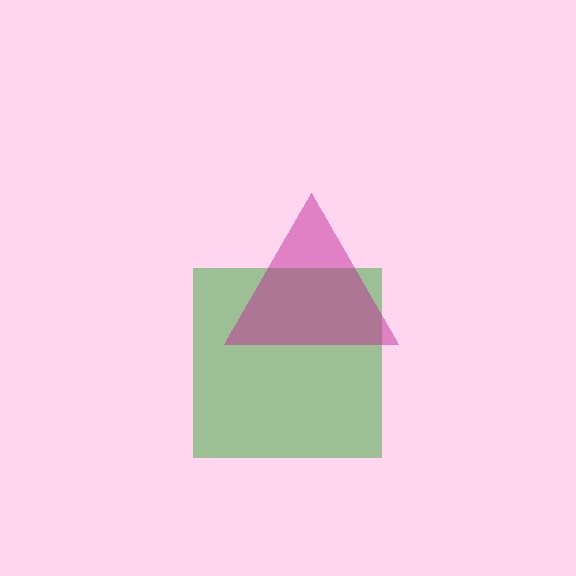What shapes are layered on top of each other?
The layered shapes are: a green square, a magenta triangle.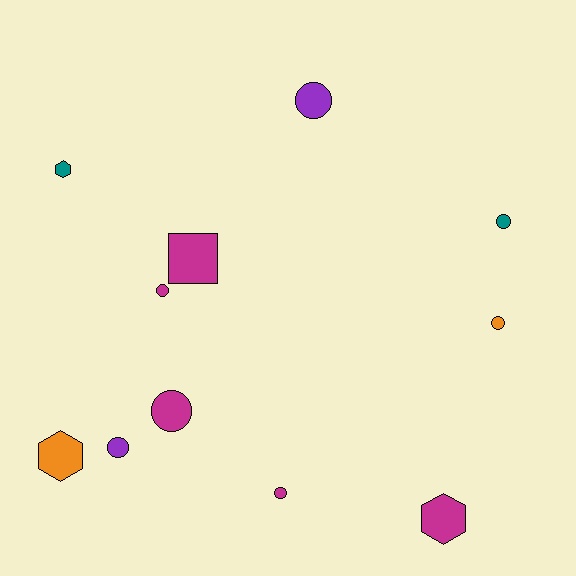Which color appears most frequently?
Magenta, with 5 objects.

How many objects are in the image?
There are 11 objects.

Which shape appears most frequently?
Circle, with 7 objects.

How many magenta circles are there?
There are 3 magenta circles.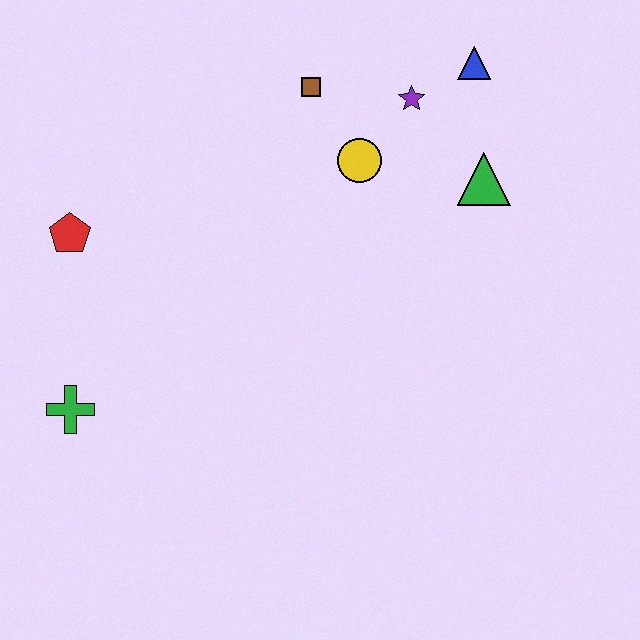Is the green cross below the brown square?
Yes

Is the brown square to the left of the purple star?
Yes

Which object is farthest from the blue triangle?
The green cross is farthest from the blue triangle.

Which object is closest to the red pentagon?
The green cross is closest to the red pentagon.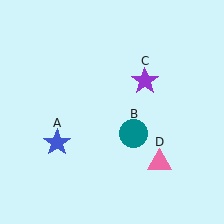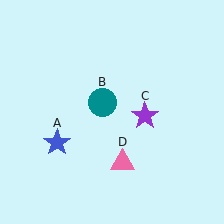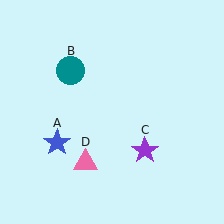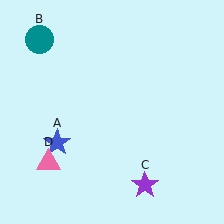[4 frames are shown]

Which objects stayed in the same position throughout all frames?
Blue star (object A) remained stationary.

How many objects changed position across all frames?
3 objects changed position: teal circle (object B), purple star (object C), pink triangle (object D).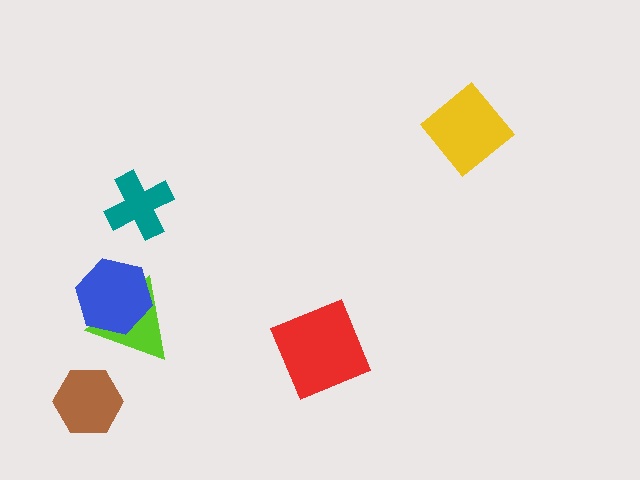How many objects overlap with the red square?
0 objects overlap with the red square.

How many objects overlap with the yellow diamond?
0 objects overlap with the yellow diamond.